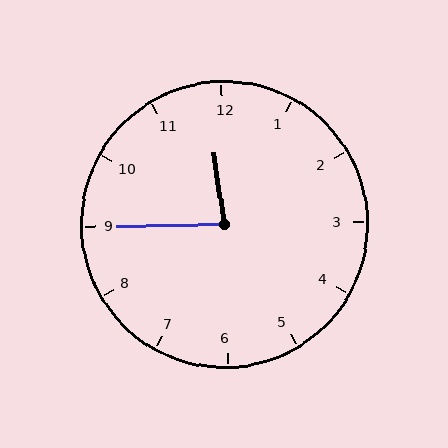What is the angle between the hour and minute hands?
Approximately 82 degrees.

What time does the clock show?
11:45.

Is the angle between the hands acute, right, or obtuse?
It is acute.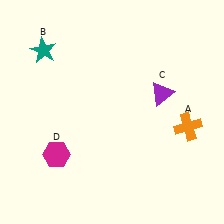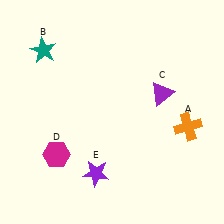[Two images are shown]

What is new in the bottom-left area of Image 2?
A purple star (E) was added in the bottom-left area of Image 2.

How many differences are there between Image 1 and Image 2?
There is 1 difference between the two images.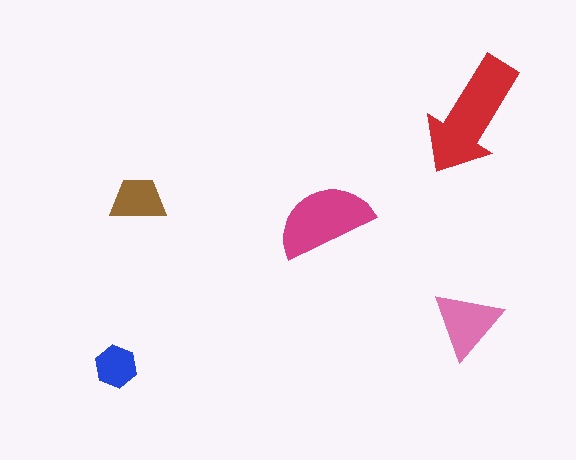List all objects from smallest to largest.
The blue hexagon, the brown trapezoid, the pink triangle, the magenta semicircle, the red arrow.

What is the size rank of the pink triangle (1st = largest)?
3rd.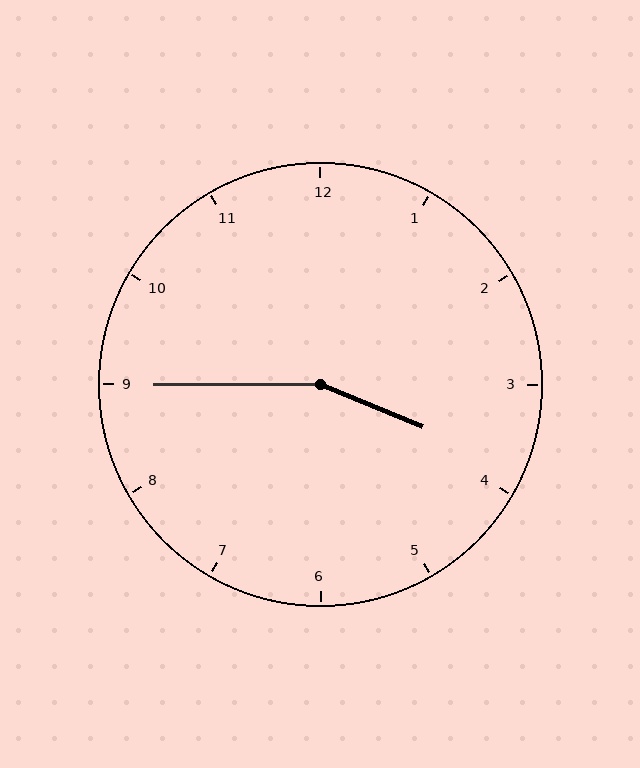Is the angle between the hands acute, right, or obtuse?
It is obtuse.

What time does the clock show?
3:45.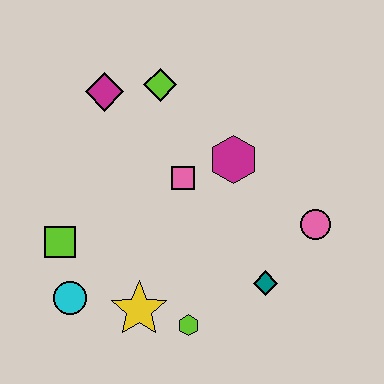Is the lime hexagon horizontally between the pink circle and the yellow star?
Yes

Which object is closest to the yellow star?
The lime hexagon is closest to the yellow star.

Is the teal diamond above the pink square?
No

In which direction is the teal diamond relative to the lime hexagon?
The teal diamond is to the right of the lime hexagon.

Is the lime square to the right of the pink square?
No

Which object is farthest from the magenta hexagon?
The cyan circle is farthest from the magenta hexagon.